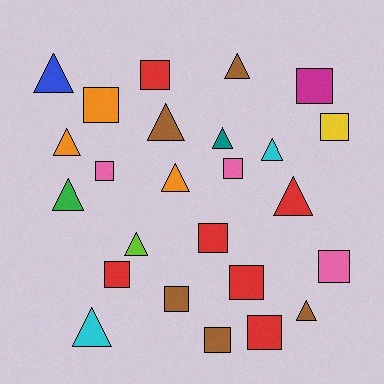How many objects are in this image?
There are 25 objects.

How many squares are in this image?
There are 13 squares.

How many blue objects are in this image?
There is 1 blue object.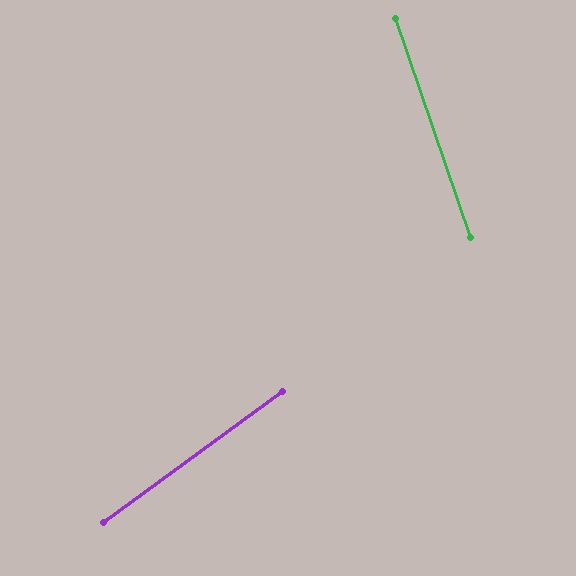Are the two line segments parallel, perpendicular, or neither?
Neither parallel nor perpendicular — they differ by about 73°.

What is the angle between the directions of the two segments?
Approximately 73 degrees.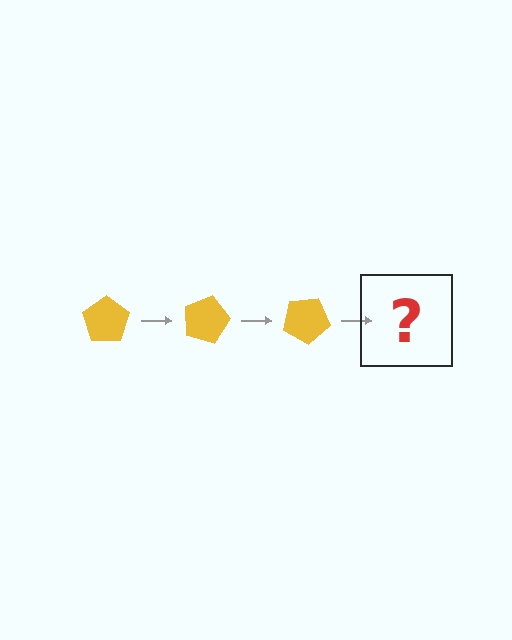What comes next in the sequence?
The next element should be a yellow pentagon rotated 45 degrees.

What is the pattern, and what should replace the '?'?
The pattern is that the pentagon rotates 15 degrees each step. The '?' should be a yellow pentagon rotated 45 degrees.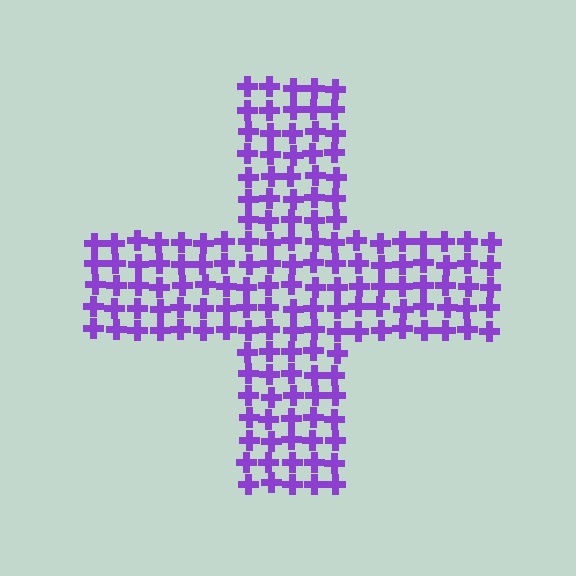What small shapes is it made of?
It is made of small crosses.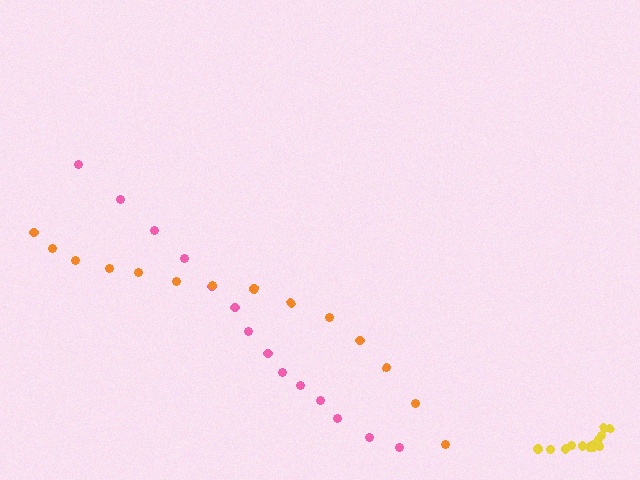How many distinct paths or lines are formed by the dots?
There are 3 distinct paths.